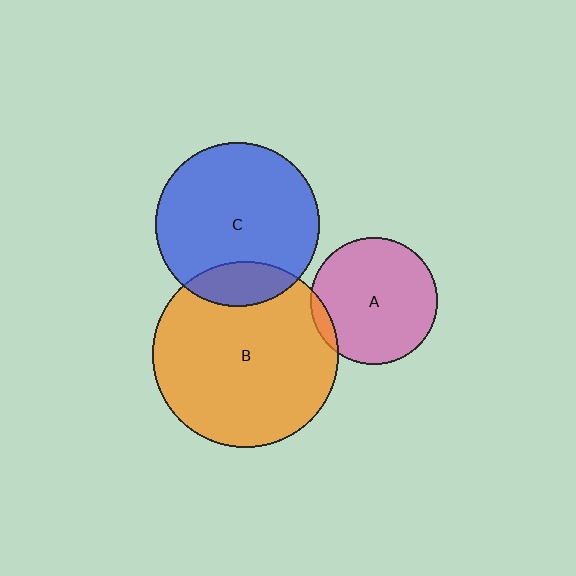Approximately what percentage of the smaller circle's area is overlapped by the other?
Approximately 15%.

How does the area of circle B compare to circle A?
Approximately 2.1 times.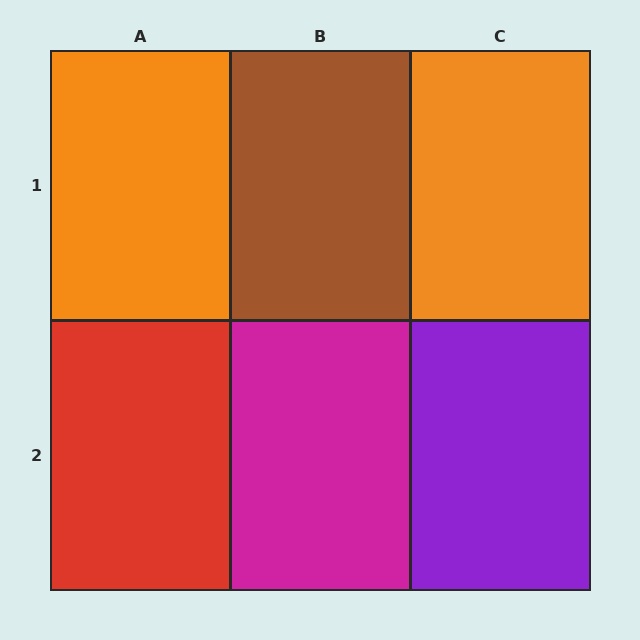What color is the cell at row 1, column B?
Brown.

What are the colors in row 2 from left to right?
Red, magenta, purple.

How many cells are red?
1 cell is red.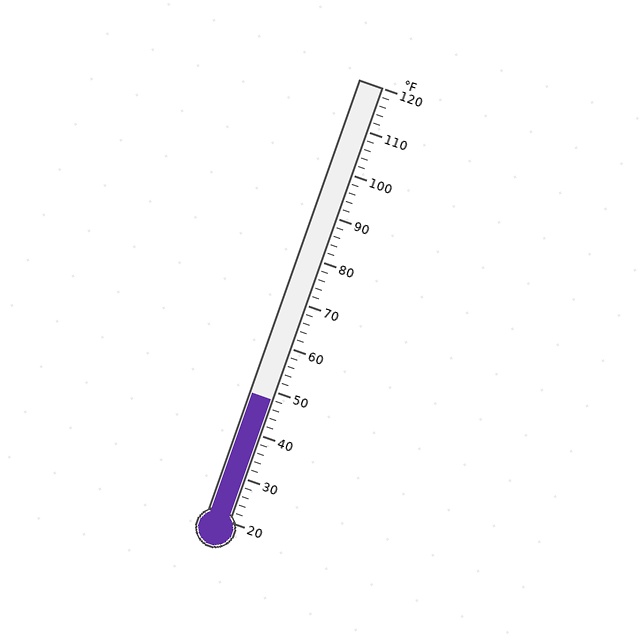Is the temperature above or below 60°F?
The temperature is below 60°F.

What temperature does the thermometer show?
The thermometer shows approximately 48°F.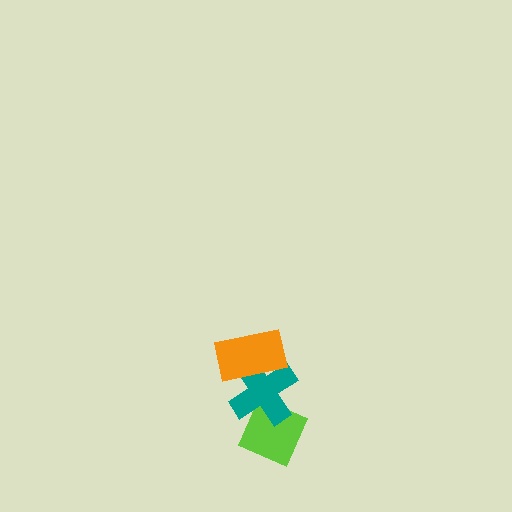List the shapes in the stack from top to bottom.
From top to bottom: the orange rectangle, the teal cross, the lime diamond.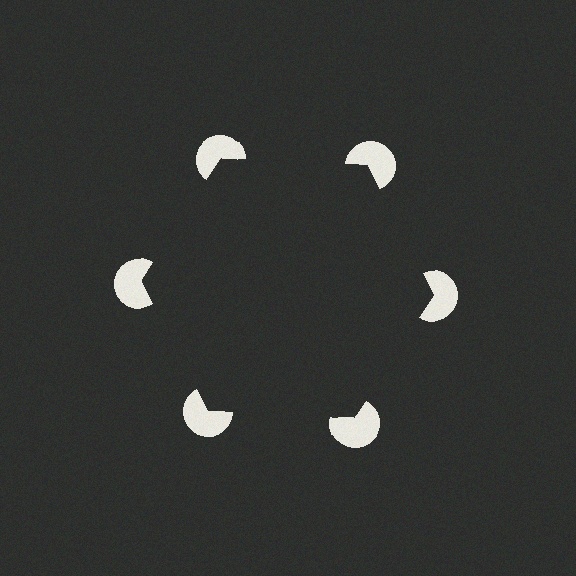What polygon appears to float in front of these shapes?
An illusory hexagon — its edges are inferred from the aligned wedge cuts in the pac-man discs, not physically drawn.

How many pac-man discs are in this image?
There are 6 — one at each vertex of the illusory hexagon.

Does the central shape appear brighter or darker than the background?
It typically appears slightly darker than the background, even though no actual brightness change is drawn.